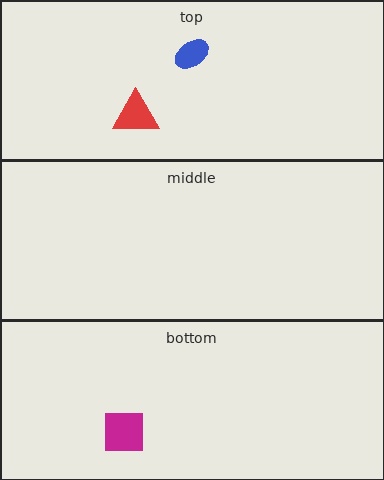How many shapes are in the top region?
2.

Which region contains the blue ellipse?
The top region.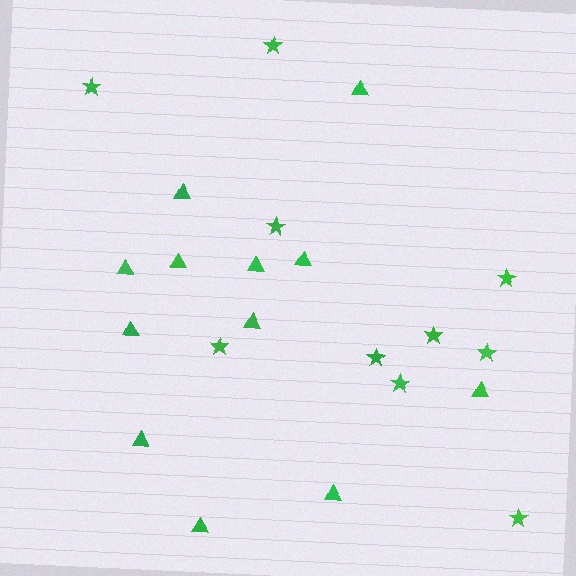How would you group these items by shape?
There are 2 groups: one group of stars (10) and one group of triangles (12).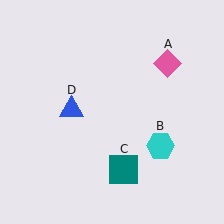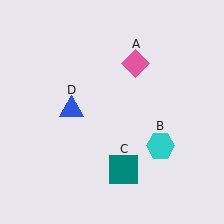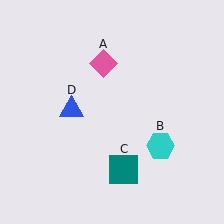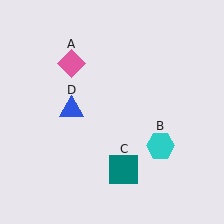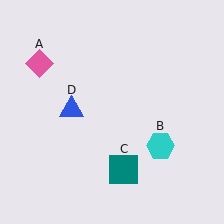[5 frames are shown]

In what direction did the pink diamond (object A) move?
The pink diamond (object A) moved left.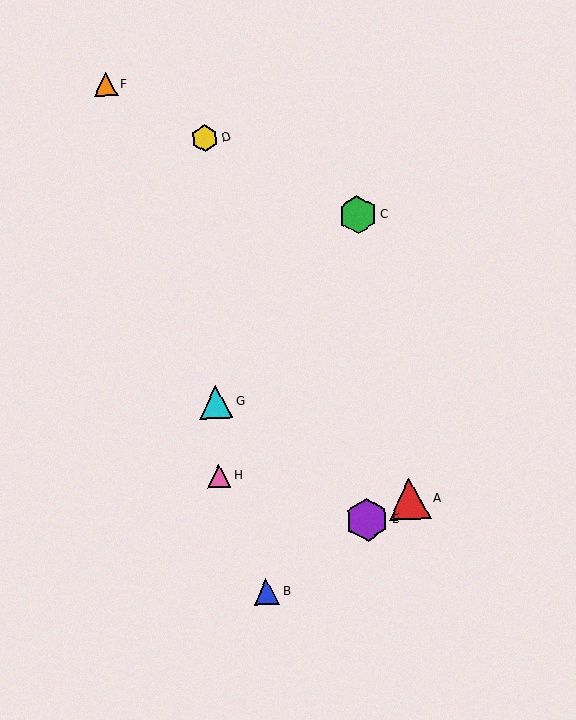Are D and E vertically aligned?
No, D is at x≈205 and E is at x≈367.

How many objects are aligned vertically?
3 objects (D, G, H) are aligned vertically.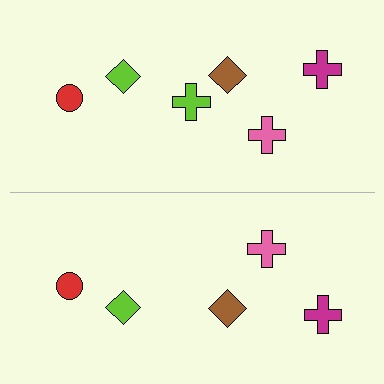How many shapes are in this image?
There are 11 shapes in this image.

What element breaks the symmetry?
A lime cross is missing from the bottom side.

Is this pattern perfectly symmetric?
No, the pattern is not perfectly symmetric. A lime cross is missing from the bottom side.